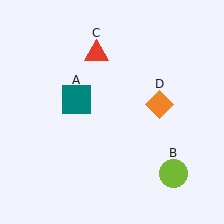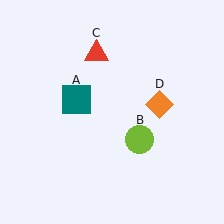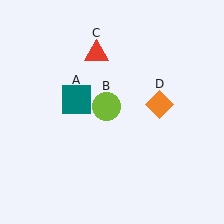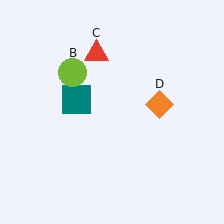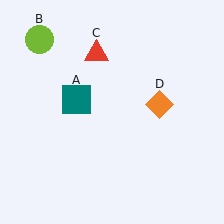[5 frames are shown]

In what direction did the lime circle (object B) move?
The lime circle (object B) moved up and to the left.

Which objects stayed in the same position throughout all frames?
Teal square (object A) and red triangle (object C) and orange diamond (object D) remained stationary.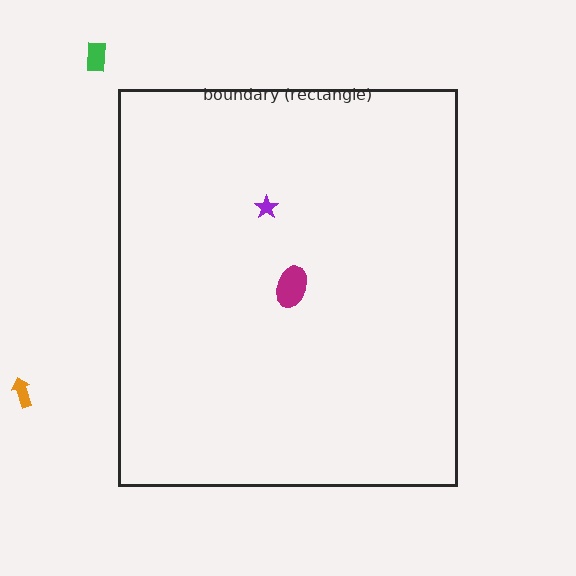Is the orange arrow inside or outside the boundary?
Outside.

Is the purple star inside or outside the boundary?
Inside.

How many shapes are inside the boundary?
2 inside, 2 outside.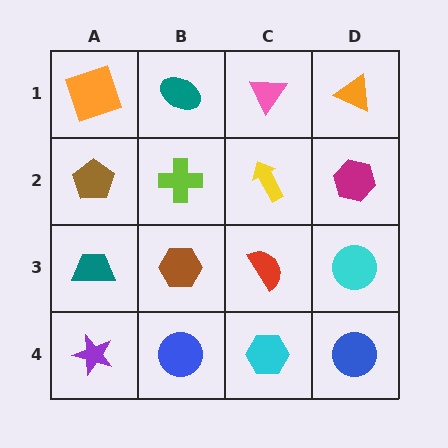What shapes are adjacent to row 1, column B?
A lime cross (row 2, column B), an orange square (row 1, column A), a pink triangle (row 1, column C).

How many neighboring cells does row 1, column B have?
3.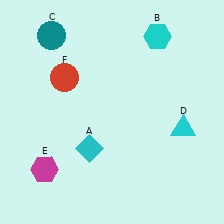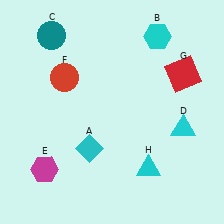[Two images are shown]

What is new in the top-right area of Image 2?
A red square (G) was added in the top-right area of Image 2.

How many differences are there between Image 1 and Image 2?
There are 2 differences between the two images.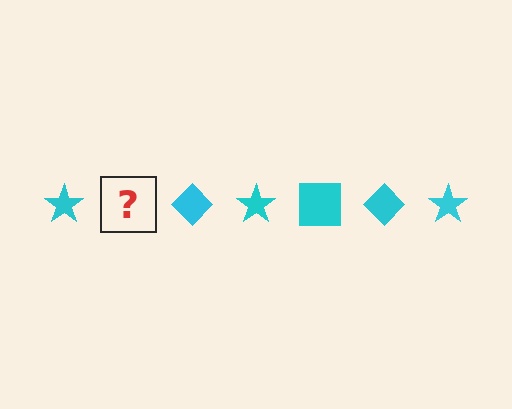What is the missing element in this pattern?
The missing element is a cyan square.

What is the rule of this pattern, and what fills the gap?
The rule is that the pattern cycles through star, square, diamond shapes in cyan. The gap should be filled with a cyan square.